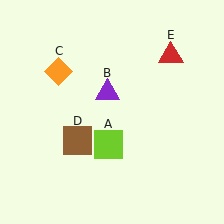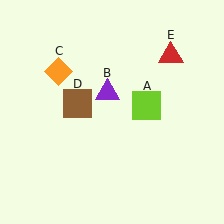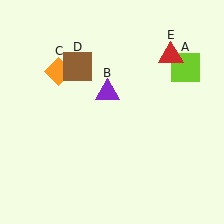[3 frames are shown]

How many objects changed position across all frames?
2 objects changed position: lime square (object A), brown square (object D).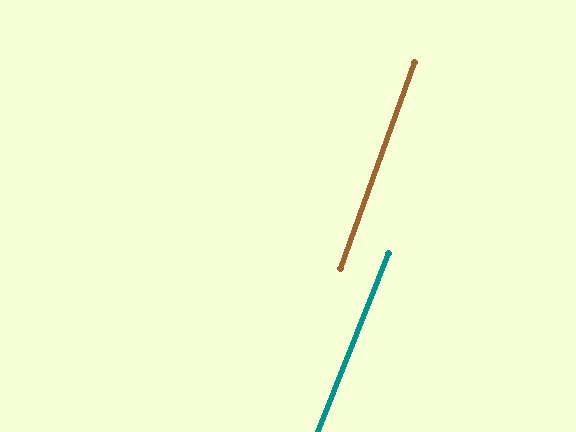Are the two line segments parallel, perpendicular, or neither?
Parallel — their directions differ by only 1.5°.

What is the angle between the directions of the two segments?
Approximately 2 degrees.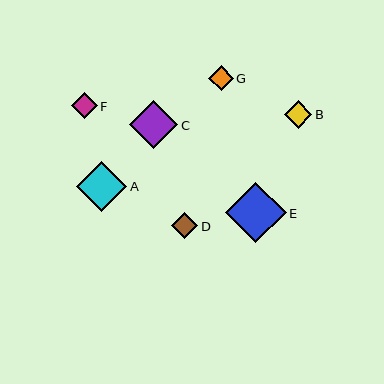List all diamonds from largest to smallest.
From largest to smallest: E, A, C, B, D, F, G.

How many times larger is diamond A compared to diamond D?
Diamond A is approximately 1.9 times the size of diamond D.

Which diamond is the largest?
Diamond E is the largest with a size of approximately 61 pixels.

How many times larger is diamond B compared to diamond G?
Diamond B is approximately 1.1 times the size of diamond G.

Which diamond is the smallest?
Diamond G is the smallest with a size of approximately 24 pixels.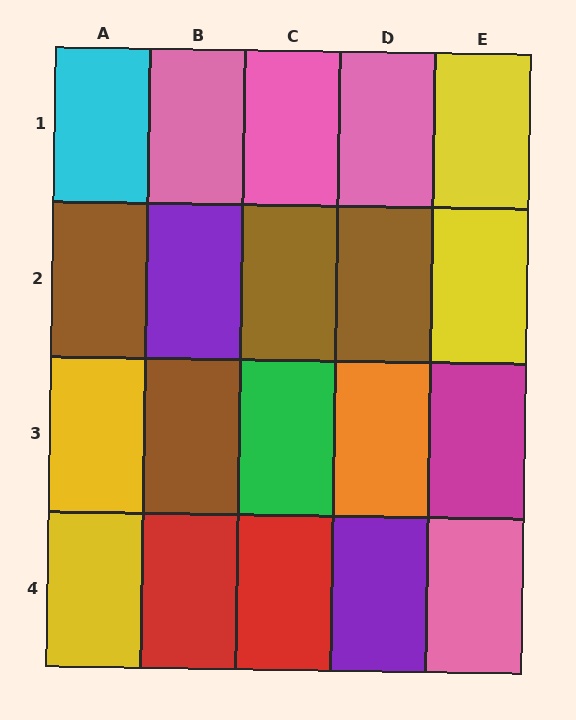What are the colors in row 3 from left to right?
Yellow, brown, green, orange, magenta.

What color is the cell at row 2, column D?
Brown.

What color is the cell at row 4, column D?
Purple.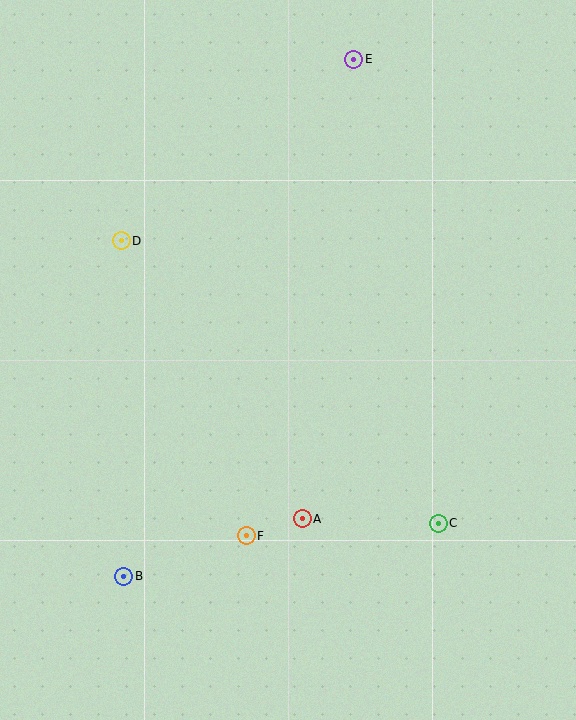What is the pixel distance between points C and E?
The distance between C and E is 471 pixels.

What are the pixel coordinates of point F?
Point F is at (246, 536).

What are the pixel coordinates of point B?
Point B is at (124, 576).